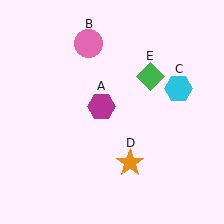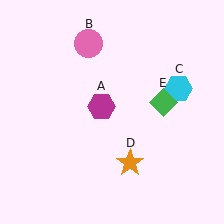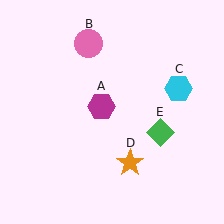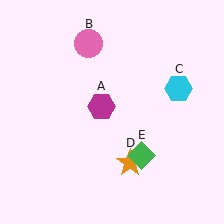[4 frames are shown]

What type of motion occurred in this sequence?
The green diamond (object E) rotated clockwise around the center of the scene.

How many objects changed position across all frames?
1 object changed position: green diamond (object E).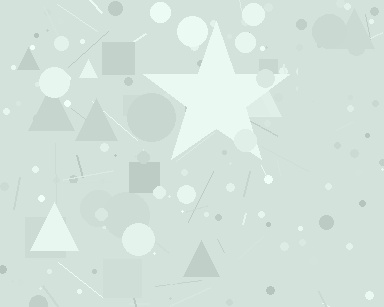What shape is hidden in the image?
A star is hidden in the image.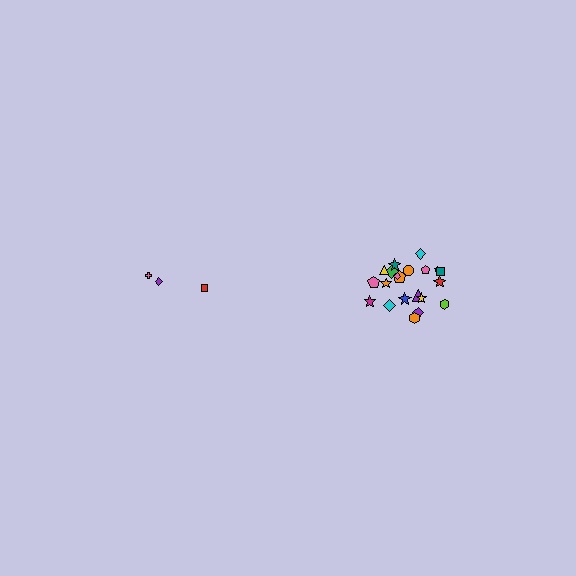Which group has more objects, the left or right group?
The right group.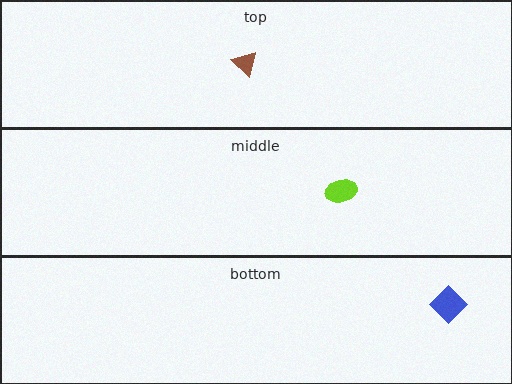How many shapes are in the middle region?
1.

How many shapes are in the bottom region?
1.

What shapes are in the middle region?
The lime ellipse.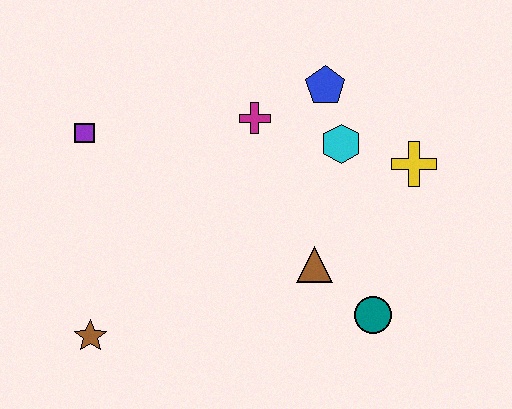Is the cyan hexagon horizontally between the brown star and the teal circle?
Yes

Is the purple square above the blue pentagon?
No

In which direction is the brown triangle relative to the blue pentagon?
The brown triangle is below the blue pentagon.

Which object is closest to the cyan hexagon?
The blue pentagon is closest to the cyan hexagon.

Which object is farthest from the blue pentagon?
The brown star is farthest from the blue pentagon.